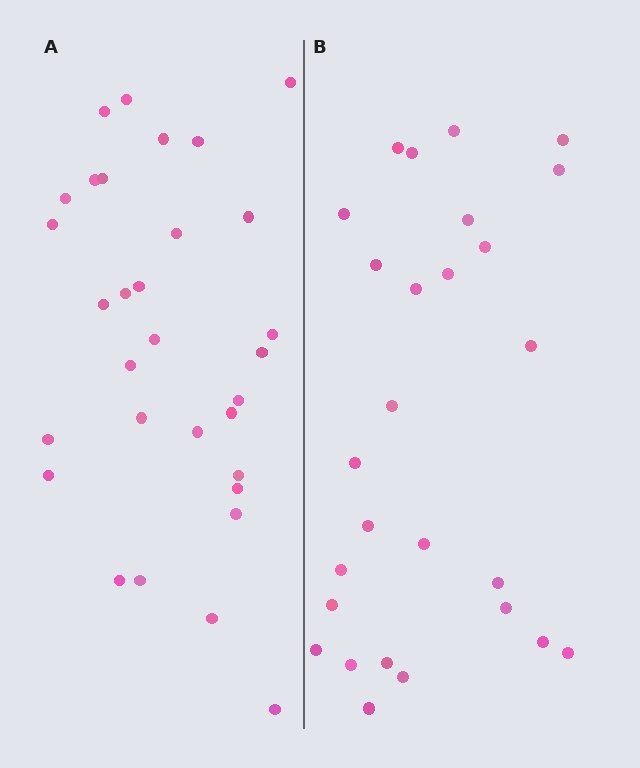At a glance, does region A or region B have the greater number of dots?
Region A (the left region) has more dots.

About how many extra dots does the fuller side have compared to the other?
Region A has about 4 more dots than region B.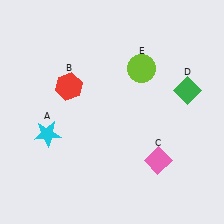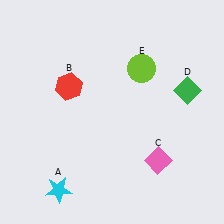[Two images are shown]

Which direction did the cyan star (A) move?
The cyan star (A) moved down.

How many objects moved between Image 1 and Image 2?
1 object moved between the two images.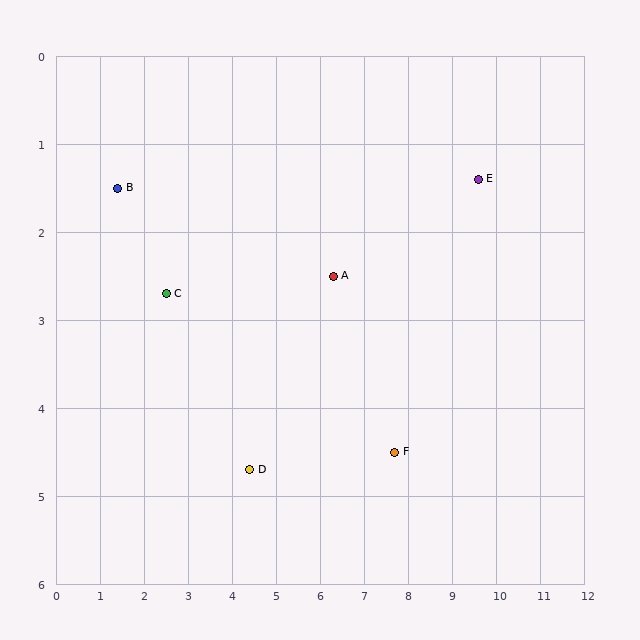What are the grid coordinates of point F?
Point F is at approximately (7.7, 4.5).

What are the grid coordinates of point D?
Point D is at approximately (4.4, 4.7).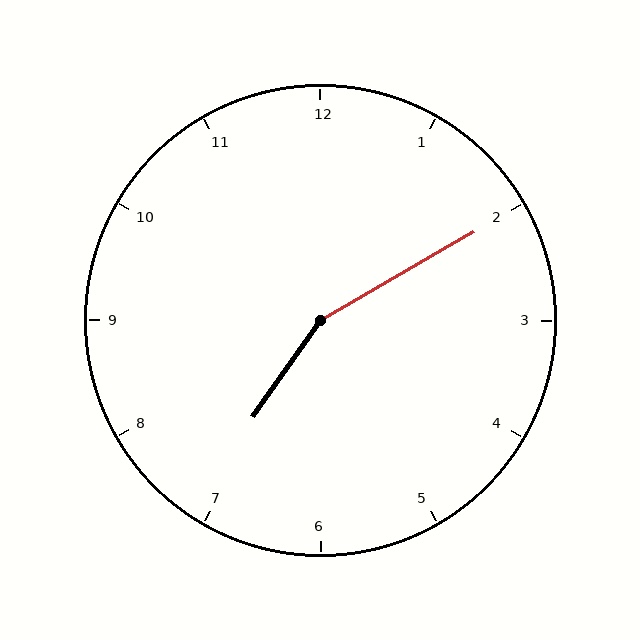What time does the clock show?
7:10.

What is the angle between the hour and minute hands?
Approximately 155 degrees.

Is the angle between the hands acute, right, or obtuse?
It is obtuse.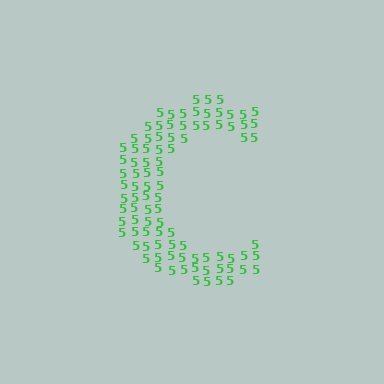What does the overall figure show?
The overall figure shows the letter C.